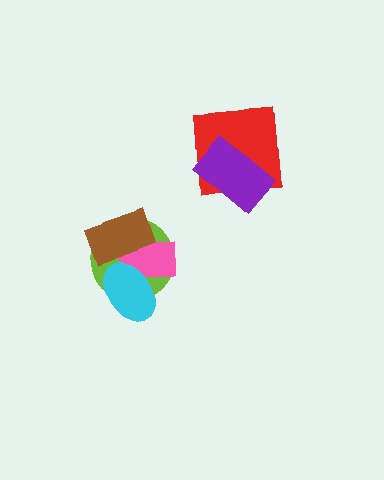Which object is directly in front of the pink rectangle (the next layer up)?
The brown rectangle is directly in front of the pink rectangle.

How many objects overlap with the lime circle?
3 objects overlap with the lime circle.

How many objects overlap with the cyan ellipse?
3 objects overlap with the cyan ellipse.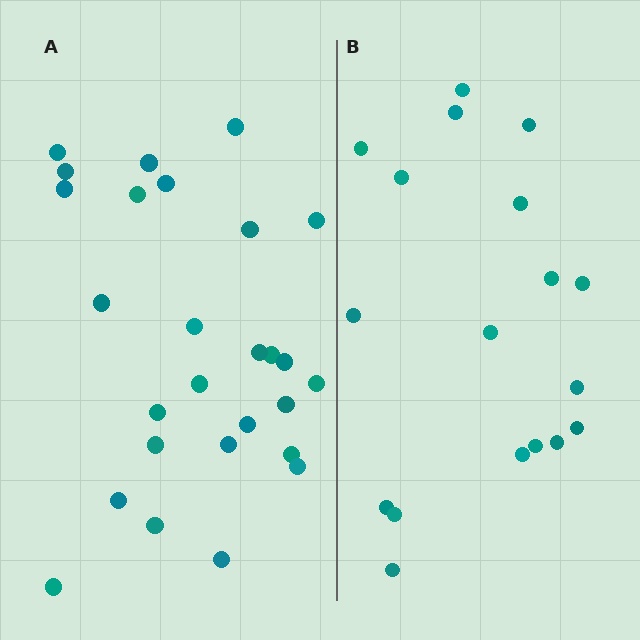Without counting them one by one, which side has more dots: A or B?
Region A (the left region) has more dots.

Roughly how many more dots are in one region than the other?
Region A has roughly 8 or so more dots than region B.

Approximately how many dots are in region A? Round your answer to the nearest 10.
About 30 dots. (The exact count is 27, which rounds to 30.)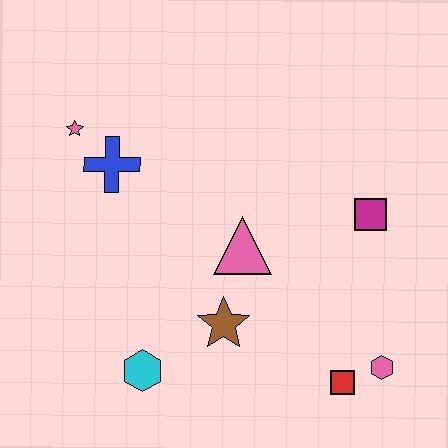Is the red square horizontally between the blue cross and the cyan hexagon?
No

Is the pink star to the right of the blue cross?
No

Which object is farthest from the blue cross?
The pink hexagon is farthest from the blue cross.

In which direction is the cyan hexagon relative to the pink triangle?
The cyan hexagon is below the pink triangle.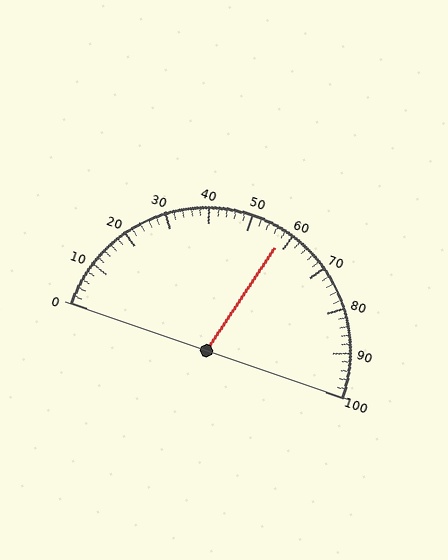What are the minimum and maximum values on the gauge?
The gauge ranges from 0 to 100.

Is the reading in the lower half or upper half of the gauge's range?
The reading is in the upper half of the range (0 to 100).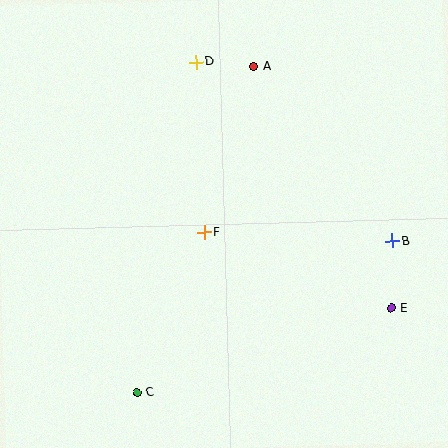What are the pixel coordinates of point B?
Point B is at (392, 241).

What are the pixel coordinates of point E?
Point E is at (392, 308).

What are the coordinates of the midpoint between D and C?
The midpoint between D and C is at (166, 227).